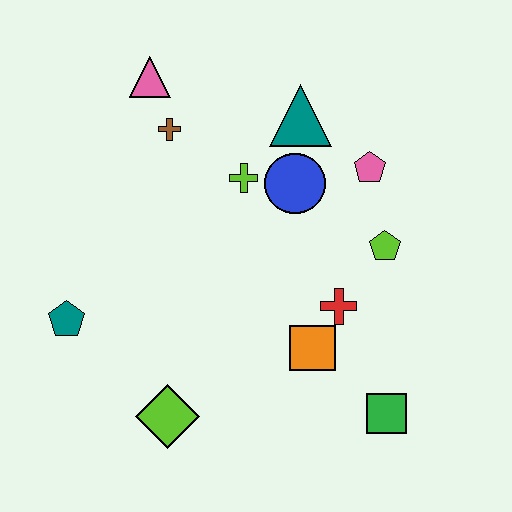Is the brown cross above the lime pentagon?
Yes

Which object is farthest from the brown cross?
The green square is farthest from the brown cross.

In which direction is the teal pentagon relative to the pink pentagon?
The teal pentagon is to the left of the pink pentagon.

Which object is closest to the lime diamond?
The teal pentagon is closest to the lime diamond.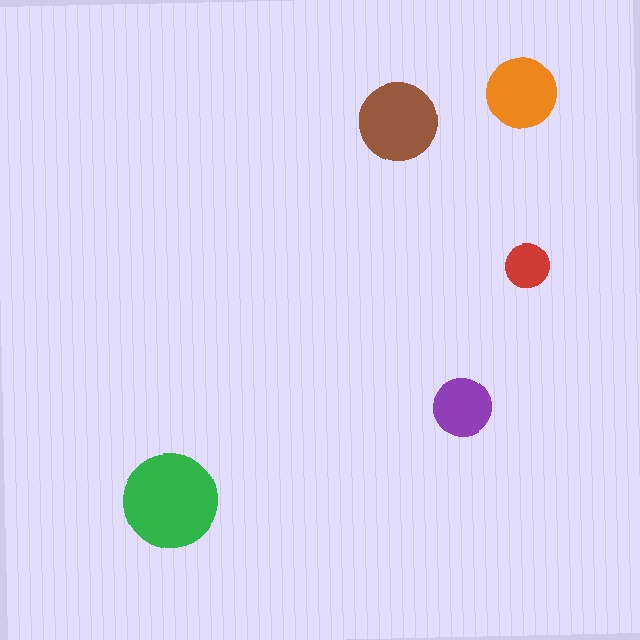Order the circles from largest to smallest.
the green one, the brown one, the orange one, the purple one, the red one.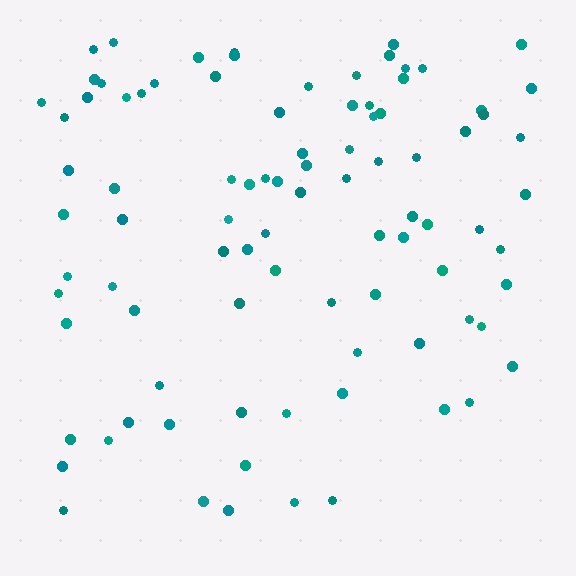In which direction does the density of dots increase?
From bottom to top, with the top side densest.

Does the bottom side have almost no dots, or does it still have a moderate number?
Still a moderate number, just noticeably fewer than the top.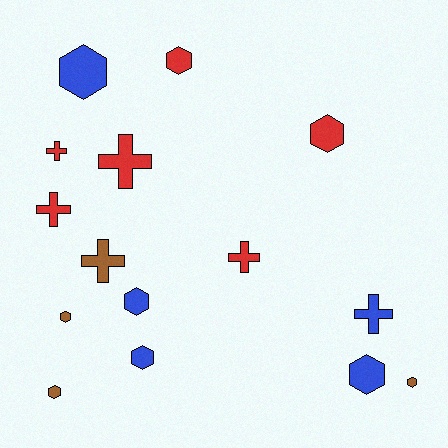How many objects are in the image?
There are 15 objects.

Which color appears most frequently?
Red, with 6 objects.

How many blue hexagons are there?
There are 4 blue hexagons.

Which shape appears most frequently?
Hexagon, with 9 objects.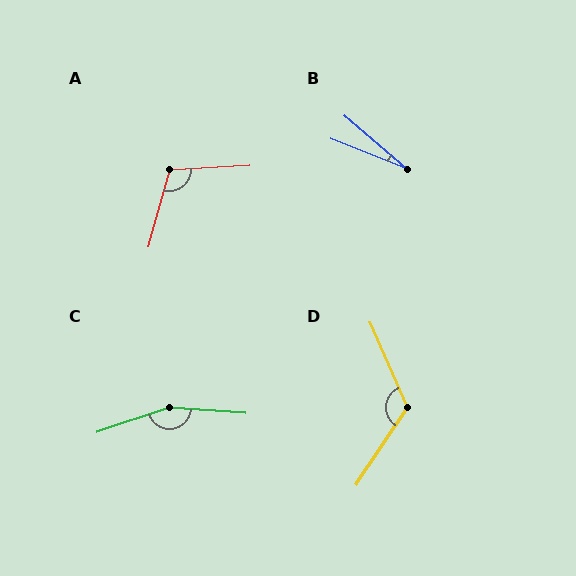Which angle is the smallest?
B, at approximately 19 degrees.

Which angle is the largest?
C, at approximately 157 degrees.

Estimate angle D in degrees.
Approximately 122 degrees.